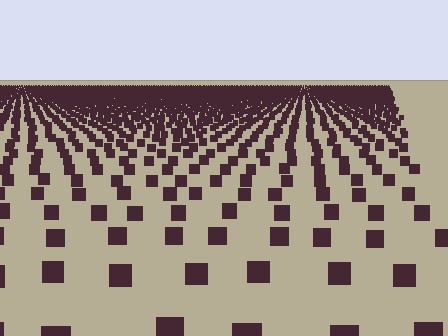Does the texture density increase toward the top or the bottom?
Density increases toward the top.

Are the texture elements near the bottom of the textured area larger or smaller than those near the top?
Larger. Near the bottom, elements are closer to the viewer and appear at a bigger on-screen size.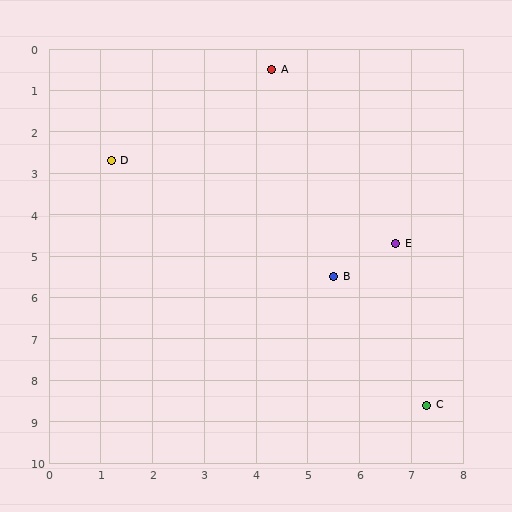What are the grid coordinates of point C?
Point C is at approximately (7.3, 8.6).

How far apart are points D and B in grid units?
Points D and B are about 5.1 grid units apart.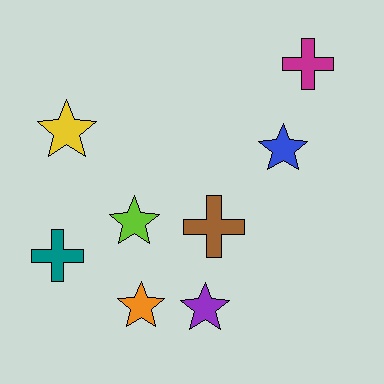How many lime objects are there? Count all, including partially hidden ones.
There is 1 lime object.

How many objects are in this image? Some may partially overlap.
There are 8 objects.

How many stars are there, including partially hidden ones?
There are 5 stars.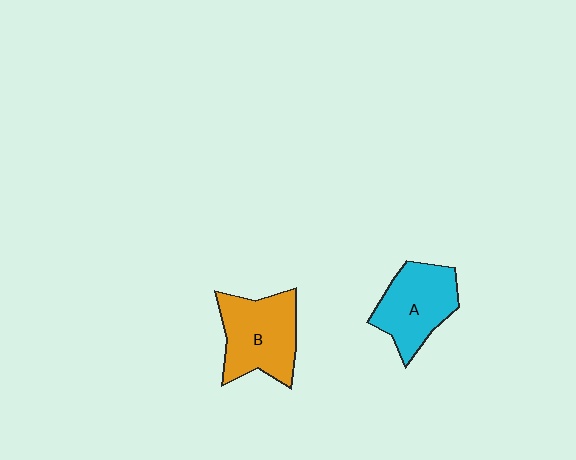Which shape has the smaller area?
Shape A (cyan).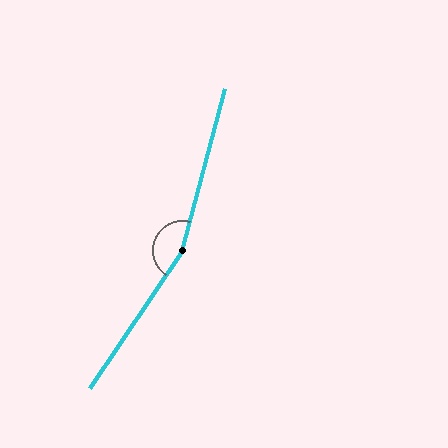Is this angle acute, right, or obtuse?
It is obtuse.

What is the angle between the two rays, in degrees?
Approximately 161 degrees.